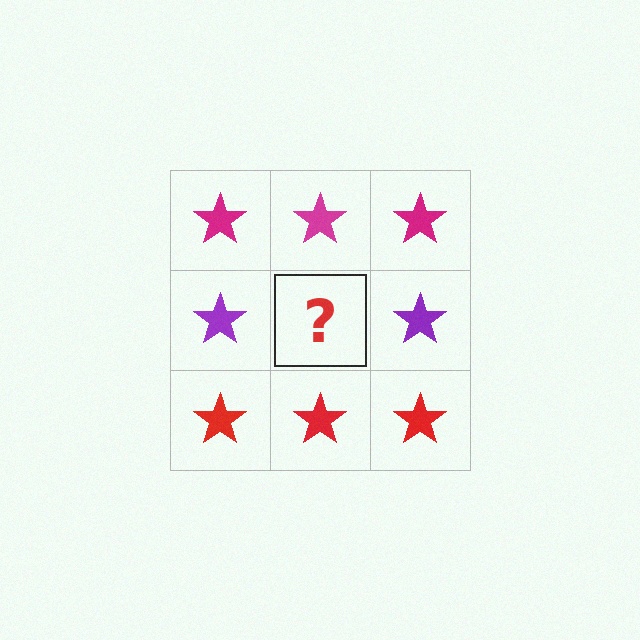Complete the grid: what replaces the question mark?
The question mark should be replaced with a purple star.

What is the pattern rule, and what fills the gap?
The rule is that each row has a consistent color. The gap should be filled with a purple star.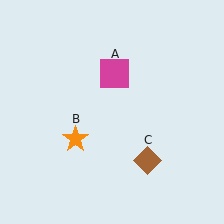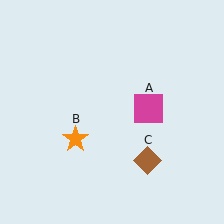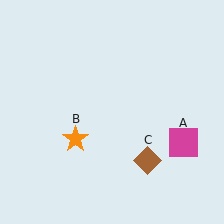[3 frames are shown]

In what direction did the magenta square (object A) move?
The magenta square (object A) moved down and to the right.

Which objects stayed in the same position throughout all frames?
Orange star (object B) and brown diamond (object C) remained stationary.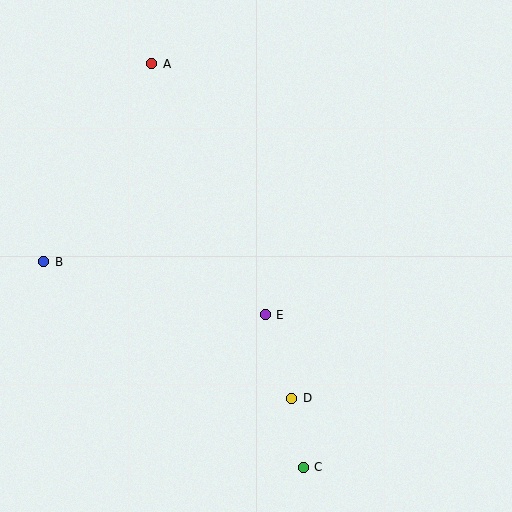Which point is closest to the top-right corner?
Point A is closest to the top-right corner.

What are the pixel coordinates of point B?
Point B is at (44, 262).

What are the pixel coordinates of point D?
Point D is at (292, 398).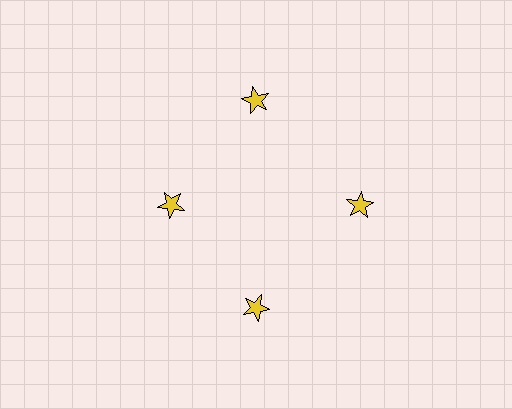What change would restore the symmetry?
The symmetry would be restored by moving it outward, back onto the ring so that all 4 stars sit at equal angles and equal distance from the center.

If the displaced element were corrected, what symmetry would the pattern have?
It would have 4-fold rotational symmetry — the pattern would map onto itself every 90 degrees.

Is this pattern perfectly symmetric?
No. The 4 yellow stars are arranged in a ring, but one element near the 9 o'clock position is pulled inward toward the center, breaking the 4-fold rotational symmetry.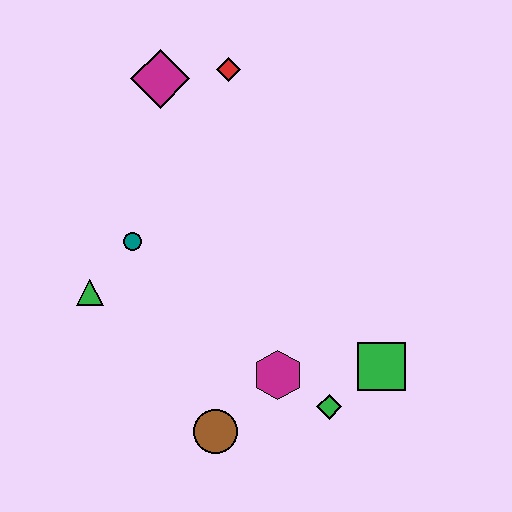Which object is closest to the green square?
The green diamond is closest to the green square.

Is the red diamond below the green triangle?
No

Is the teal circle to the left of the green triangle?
No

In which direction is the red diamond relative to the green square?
The red diamond is above the green square.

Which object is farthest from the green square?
The magenta diamond is farthest from the green square.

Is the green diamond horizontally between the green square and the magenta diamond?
Yes